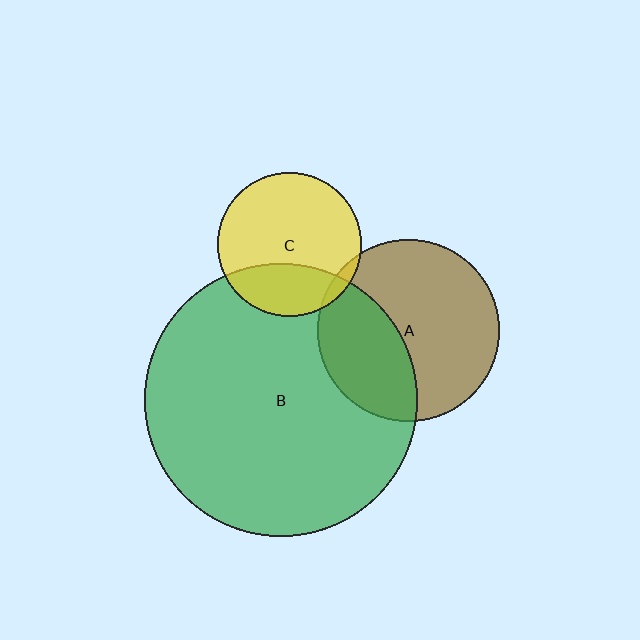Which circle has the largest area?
Circle B (green).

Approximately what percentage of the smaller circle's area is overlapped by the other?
Approximately 30%.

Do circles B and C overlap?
Yes.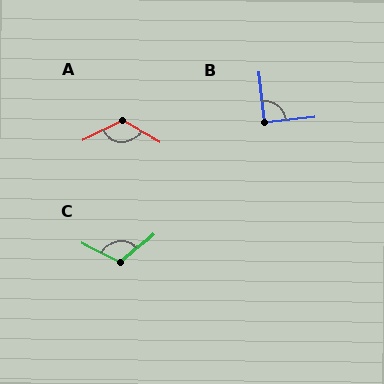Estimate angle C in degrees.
Approximately 112 degrees.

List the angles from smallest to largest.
B (90°), C (112°), A (125°).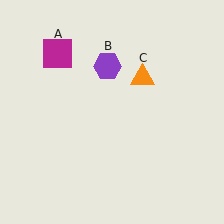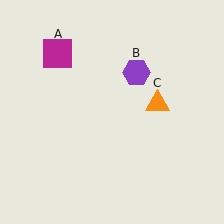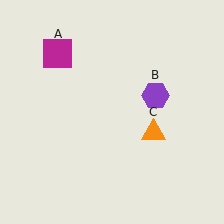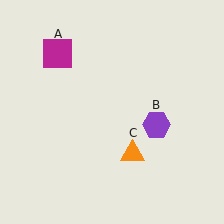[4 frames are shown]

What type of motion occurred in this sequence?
The purple hexagon (object B), orange triangle (object C) rotated clockwise around the center of the scene.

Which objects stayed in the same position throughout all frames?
Magenta square (object A) remained stationary.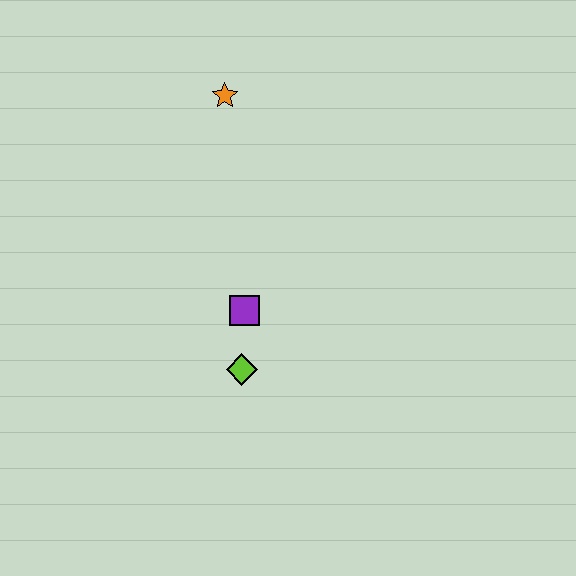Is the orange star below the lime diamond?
No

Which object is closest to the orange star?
The purple square is closest to the orange star.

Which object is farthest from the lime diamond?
The orange star is farthest from the lime diamond.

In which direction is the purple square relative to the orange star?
The purple square is below the orange star.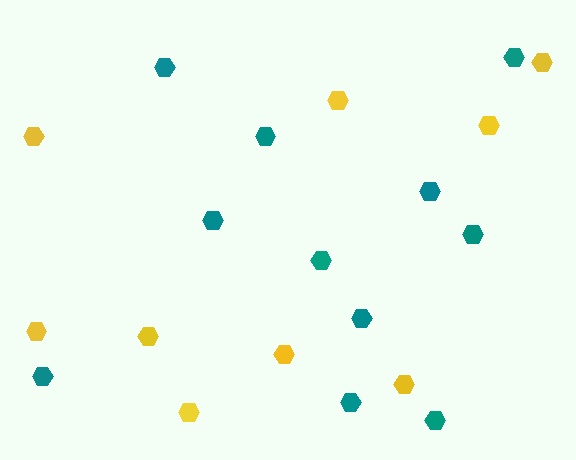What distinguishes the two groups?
There are 2 groups: one group of teal hexagons (11) and one group of yellow hexagons (9).